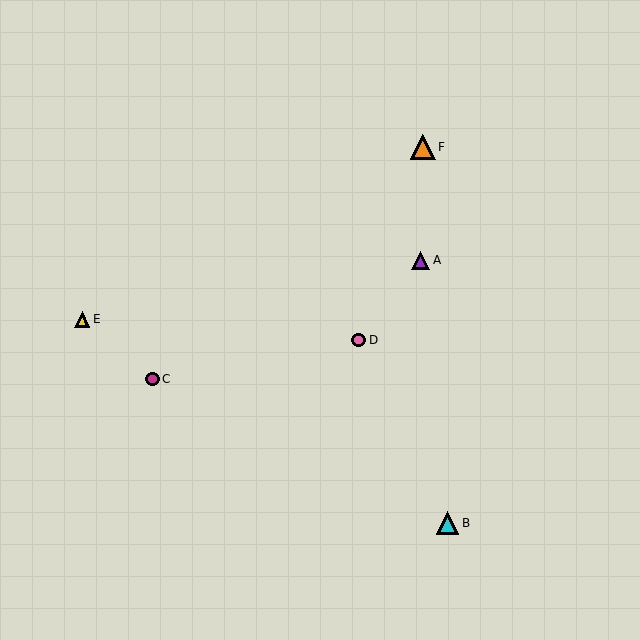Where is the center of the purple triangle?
The center of the purple triangle is at (420, 260).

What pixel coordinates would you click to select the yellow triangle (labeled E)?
Click at (82, 319) to select the yellow triangle E.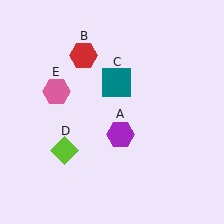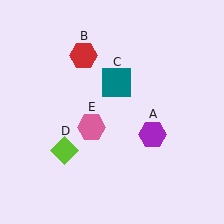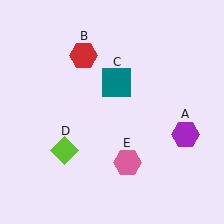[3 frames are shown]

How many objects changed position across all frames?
2 objects changed position: purple hexagon (object A), pink hexagon (object E).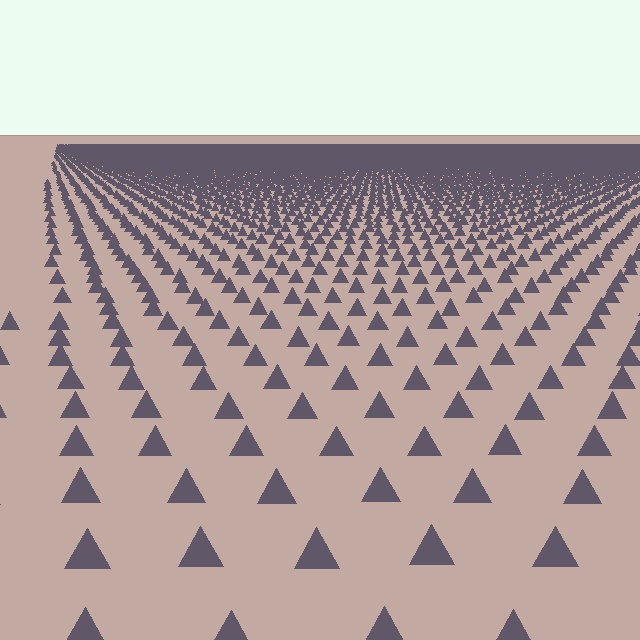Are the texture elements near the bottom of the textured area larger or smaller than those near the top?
Larger. Near the bottom, elements are closer to the viewer and appear at a bigger on-screen size.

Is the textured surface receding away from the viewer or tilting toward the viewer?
The surface is receding away from the viewer. Texture elements get smaller and denser toward the top.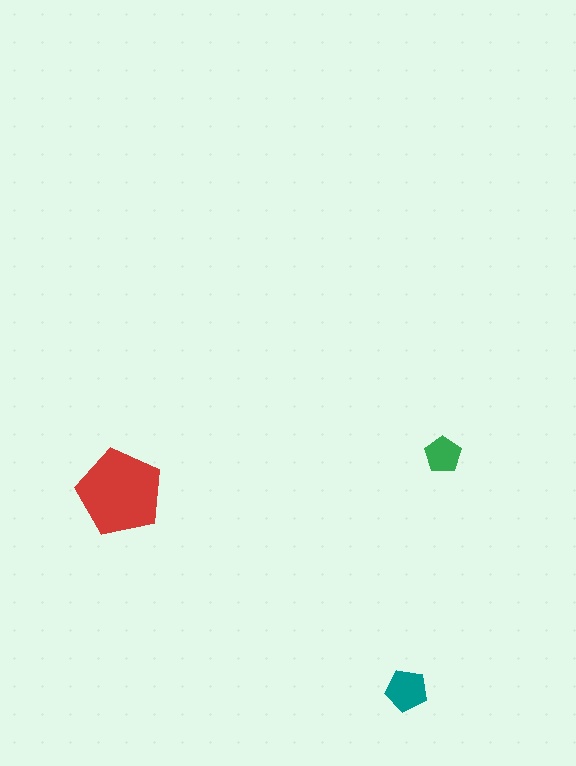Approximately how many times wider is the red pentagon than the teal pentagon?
About 2 times wider.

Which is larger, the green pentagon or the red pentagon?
The red one.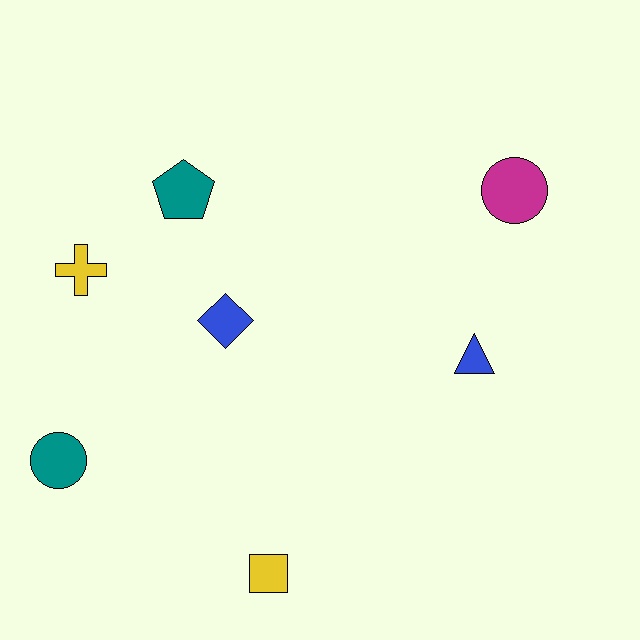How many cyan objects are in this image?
There are no cyan objects.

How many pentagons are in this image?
There is 1 pentagon.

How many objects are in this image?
There are 7 objects.